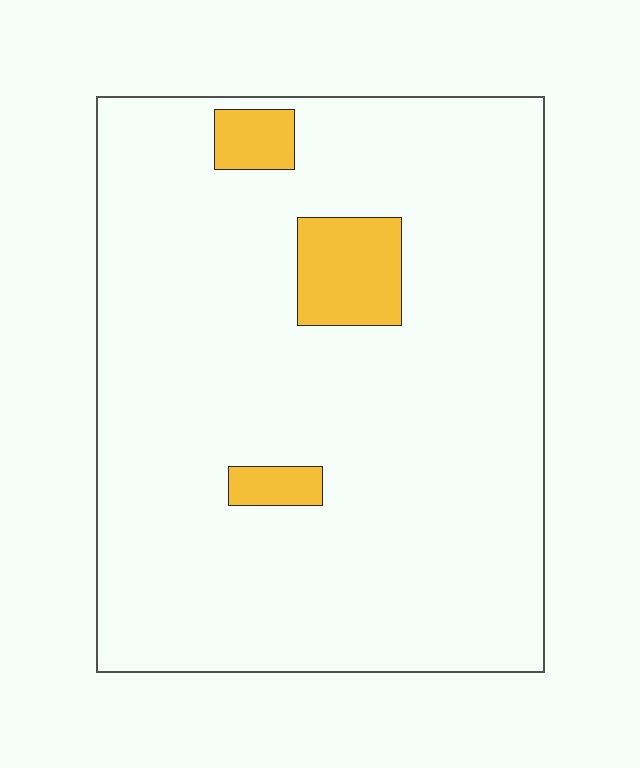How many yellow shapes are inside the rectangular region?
3.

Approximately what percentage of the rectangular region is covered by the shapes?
Approximately 10%.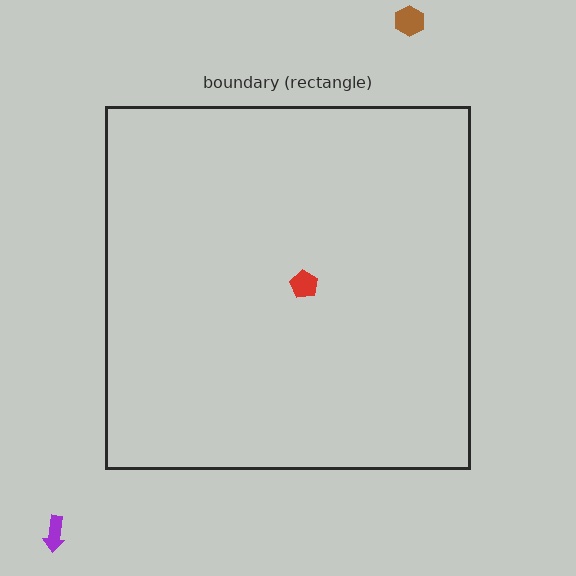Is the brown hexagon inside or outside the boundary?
Outside.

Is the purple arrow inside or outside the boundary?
Outside.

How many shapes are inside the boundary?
1 inside, 2 outside.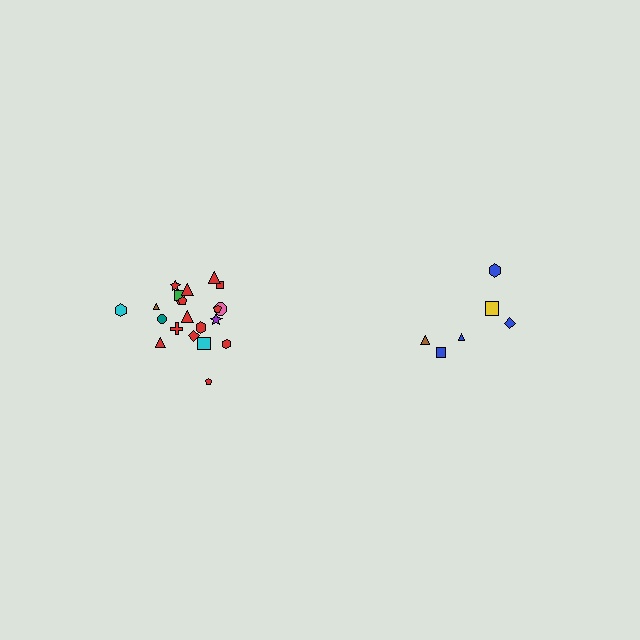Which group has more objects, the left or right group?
The left group.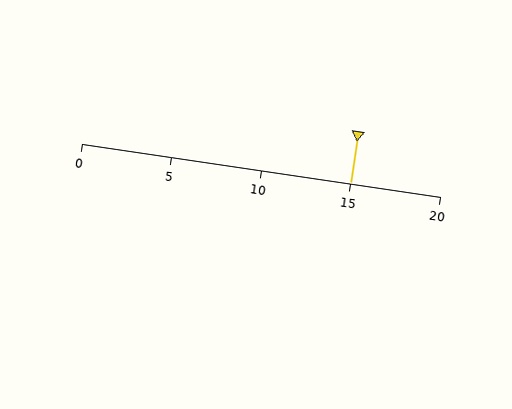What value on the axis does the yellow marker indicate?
The marker indicates approximately 15.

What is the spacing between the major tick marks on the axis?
The major ticks are spaced 5 apart.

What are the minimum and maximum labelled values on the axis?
The axis runs from 0 to 20.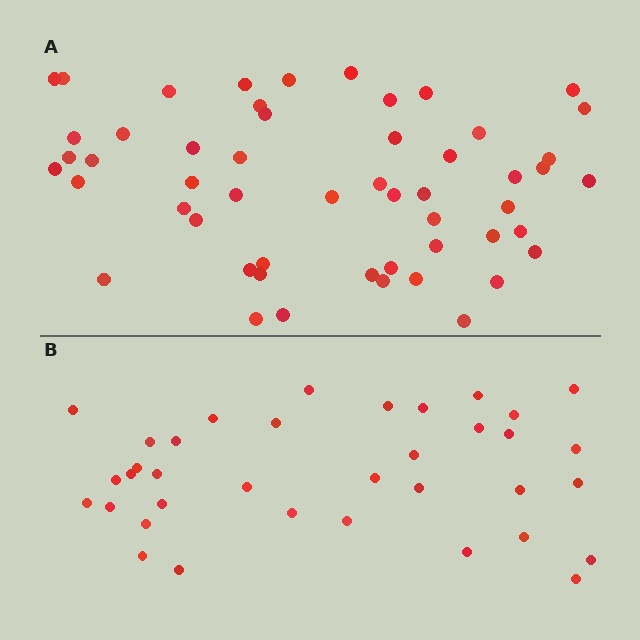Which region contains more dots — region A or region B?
Region A (the top region) has more dots.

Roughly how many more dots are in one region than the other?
Region A has approximately 15 more dots than region B.